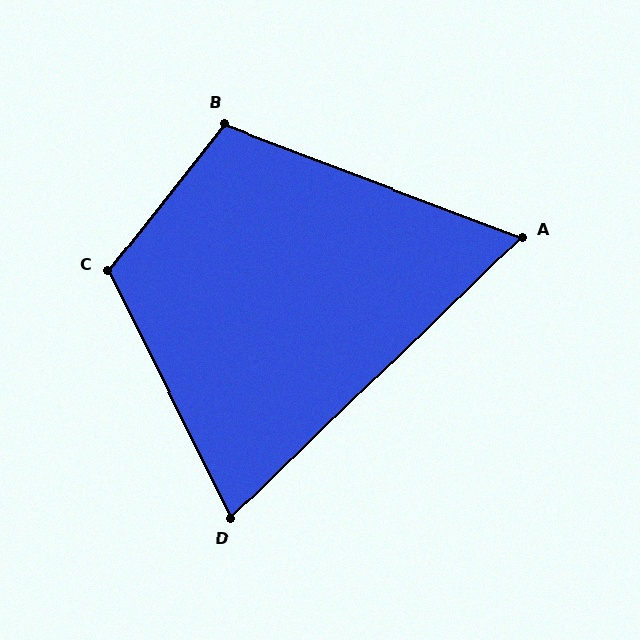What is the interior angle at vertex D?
Approximately 72 degrees (acute).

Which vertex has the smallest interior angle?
A, at approximately 65 degrees.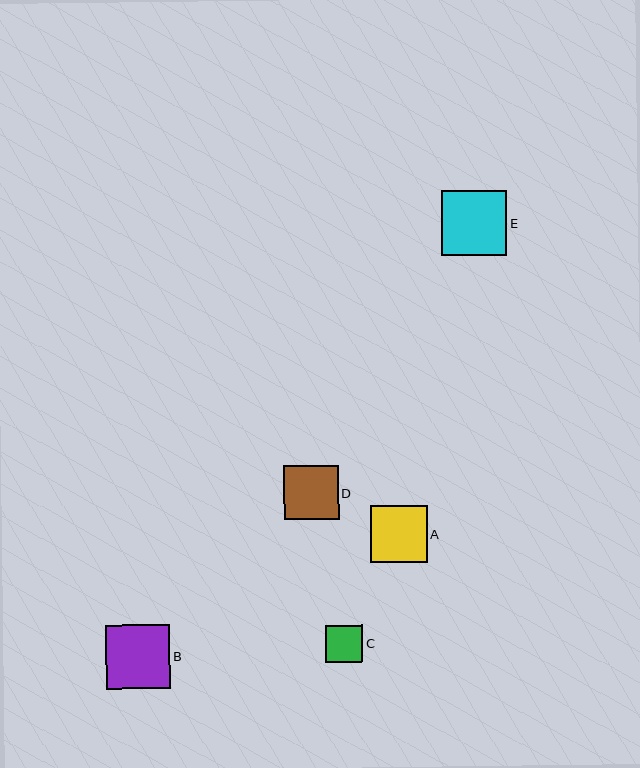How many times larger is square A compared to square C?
Square A is approximately 1.6 times the size of square C.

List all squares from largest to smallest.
From largest to smallest: E, B, A, D, C.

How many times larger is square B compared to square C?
Square B is approximately 1.7 times the size of square C.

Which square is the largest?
Square E is the largest with a size of approximately 65 pixels.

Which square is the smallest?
Square C is the smallest with a size of approximately 37 pixels.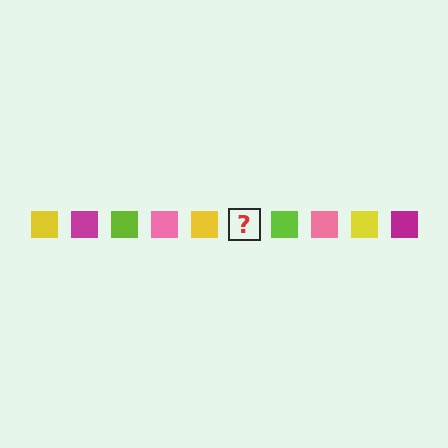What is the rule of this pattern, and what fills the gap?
The rule is that the pattern cycles through yellow, magenta, lime, pink squares. The gap should be filled with a magenta square.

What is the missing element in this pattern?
The missing element is a magenta square.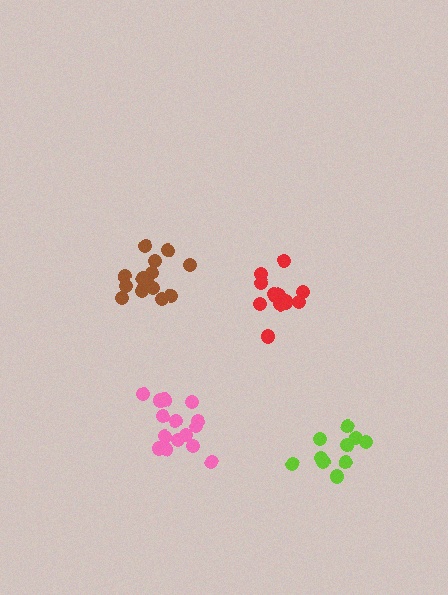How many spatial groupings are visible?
There are 4 spatial groupings.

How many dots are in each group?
Group 1: 13 dots, Group 2: 16 dots, Group 3: 16 dots, Group 4: 10 dots (55 total).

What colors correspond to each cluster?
The clusters are colored: red, brown, pink, lime.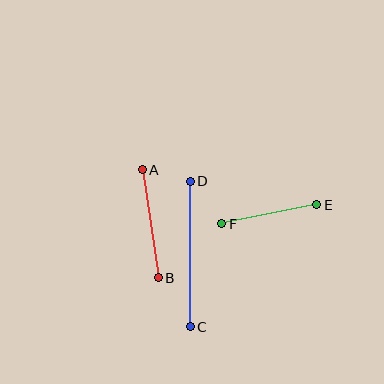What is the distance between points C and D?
The distance is approximately 145 pixels.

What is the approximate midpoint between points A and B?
The midpoint is at approximately (150, 224) pixels.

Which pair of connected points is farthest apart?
Points C and D are farthest apart.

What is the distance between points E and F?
The distance is approximately 97 pixels.